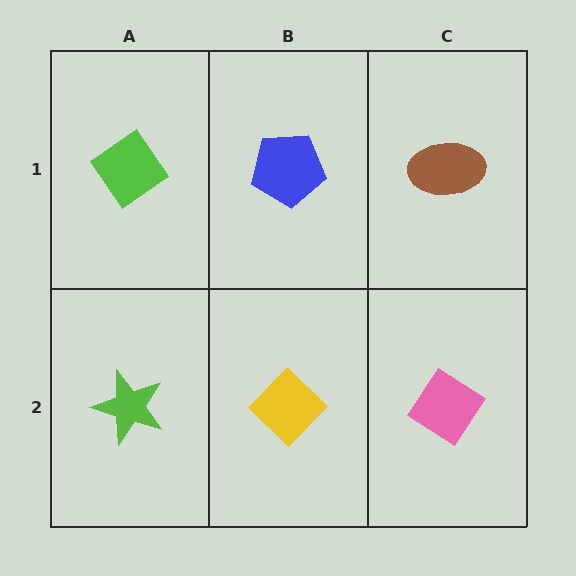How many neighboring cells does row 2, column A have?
2.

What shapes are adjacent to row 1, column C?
A pink diamond (row 2, column C), a blue pentagon (row 1, column B).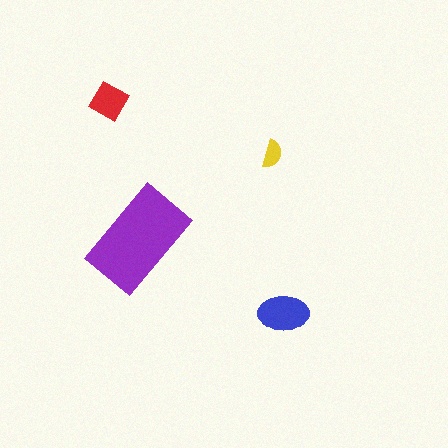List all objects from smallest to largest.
The yellow semicircle, the red square, the blue ellipse, the purple rectangle.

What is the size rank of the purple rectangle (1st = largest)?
1st.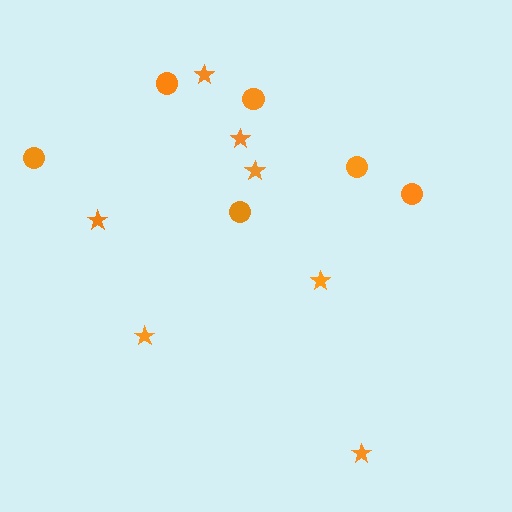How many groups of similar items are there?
There are 2 groups: one group of circles (6) and one group of stars (7).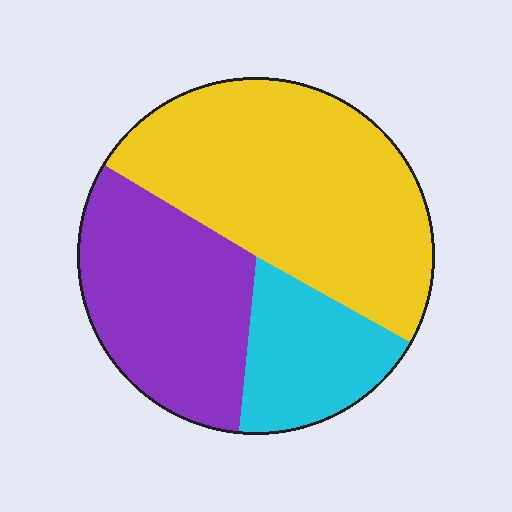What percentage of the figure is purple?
Purple takes up about one third (1/3) of the figure.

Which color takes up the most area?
Yellow, at roughly 50%.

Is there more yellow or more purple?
Yellow.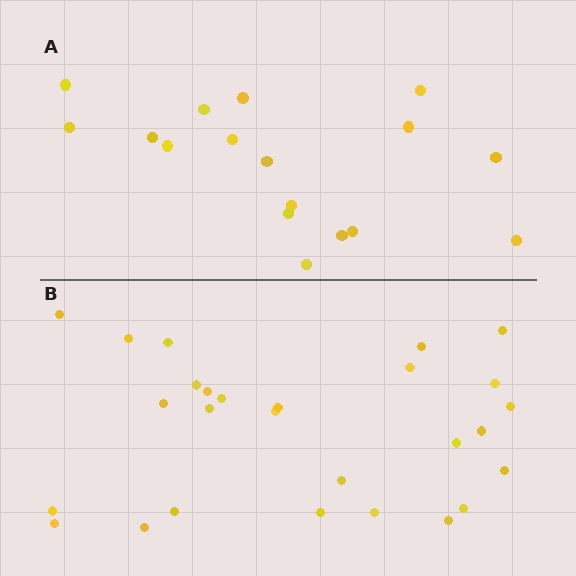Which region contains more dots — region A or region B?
Region B (the bottom region) has more dots.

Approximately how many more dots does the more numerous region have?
Region B has roughly 10 or so more dots than region A.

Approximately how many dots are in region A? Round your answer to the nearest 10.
About 20 dots. (The exact count is 17, which rounds to 20.)